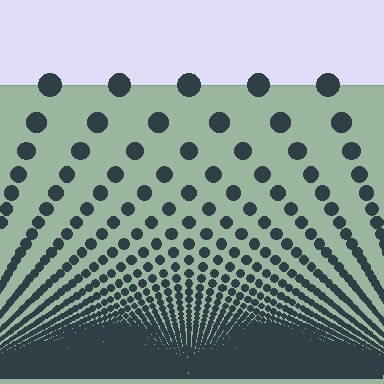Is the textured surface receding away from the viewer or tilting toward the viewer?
The surface appears to tilt toward the viewer. Texture elements get larger and sparser toward the top.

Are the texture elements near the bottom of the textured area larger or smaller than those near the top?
Smaller. The gradient is inverted — elements near the bottom are smaller and denser.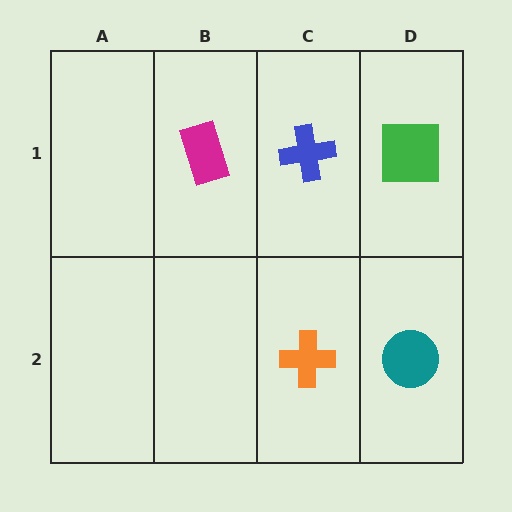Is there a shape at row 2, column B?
No, that cell is empty.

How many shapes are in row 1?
3 shapes.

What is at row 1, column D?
A green square.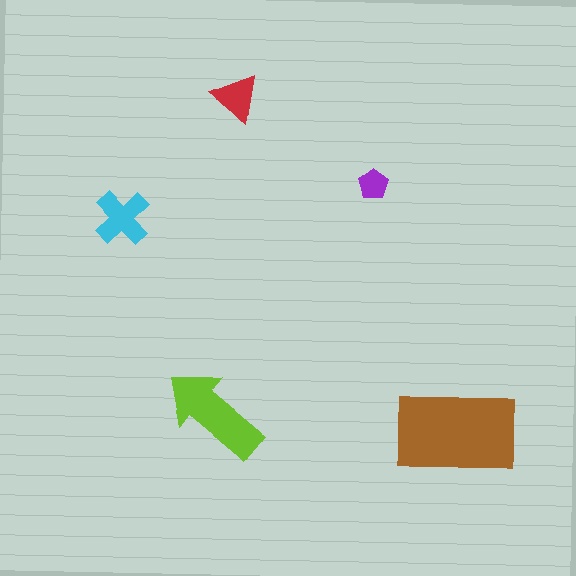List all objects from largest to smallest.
The brown rectangle, the lime arrow, the cyan cross, the red triangle, the purple pentagon.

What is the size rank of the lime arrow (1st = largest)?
2nd.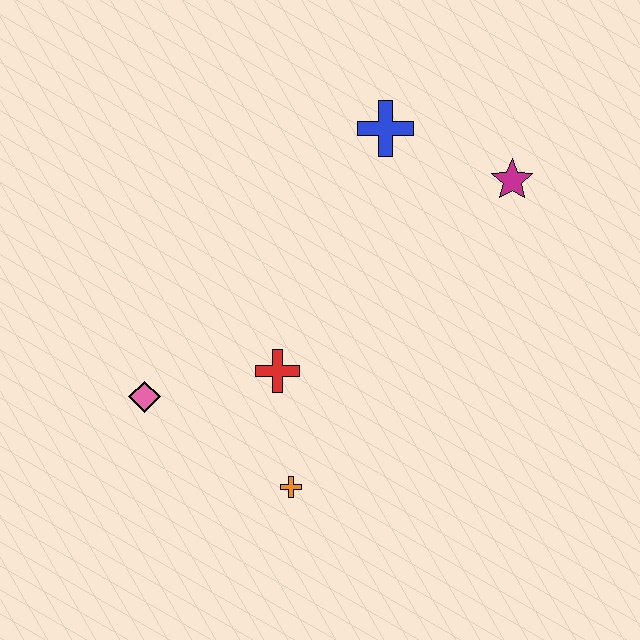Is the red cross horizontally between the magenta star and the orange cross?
No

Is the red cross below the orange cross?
No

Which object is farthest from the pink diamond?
The magenta star is farthest from the pink diamond.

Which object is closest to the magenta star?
The blue cross is closest to the magenta star.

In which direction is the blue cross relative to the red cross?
The blue cross is above the red cross.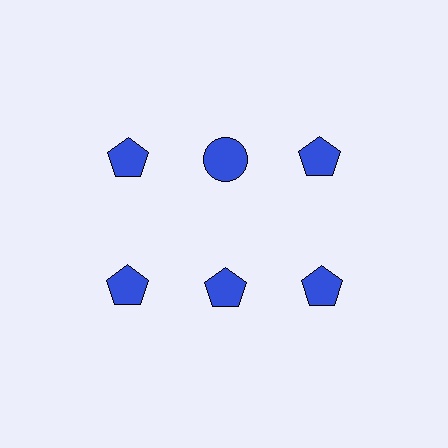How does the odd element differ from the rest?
It has a different shape: circle instead of pentagon.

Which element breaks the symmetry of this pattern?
The blue circle in the top row, second from left column breaks the symmetry. All other shapes are blue pentagons.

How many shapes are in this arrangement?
There are 6 shapes arranged in a grid pattern.